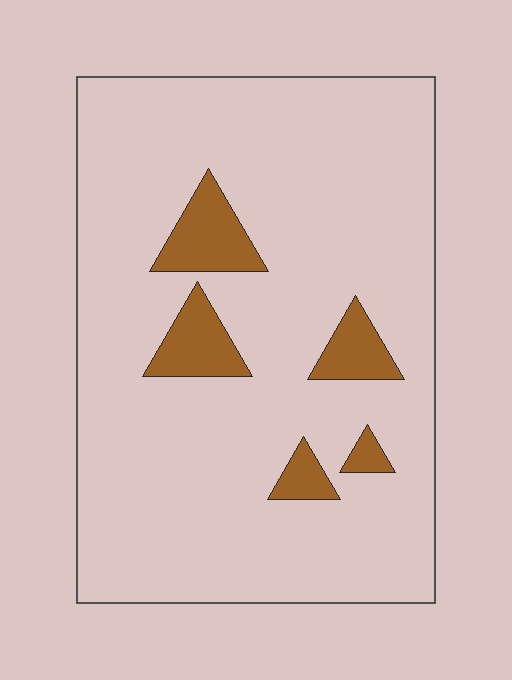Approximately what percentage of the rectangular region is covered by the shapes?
Approximately 10%.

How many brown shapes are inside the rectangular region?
5.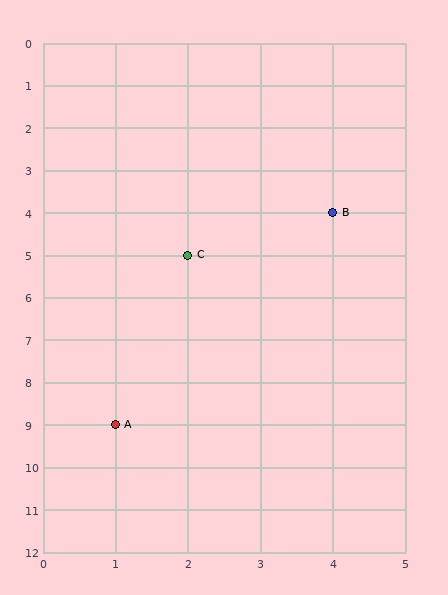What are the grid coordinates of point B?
Point B is at grid coordinates (4, 4).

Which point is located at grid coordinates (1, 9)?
Point A is at (1, 9).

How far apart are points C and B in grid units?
Points C and B are 2 columns and 1 row apart (about 2.2 grid units diagonally).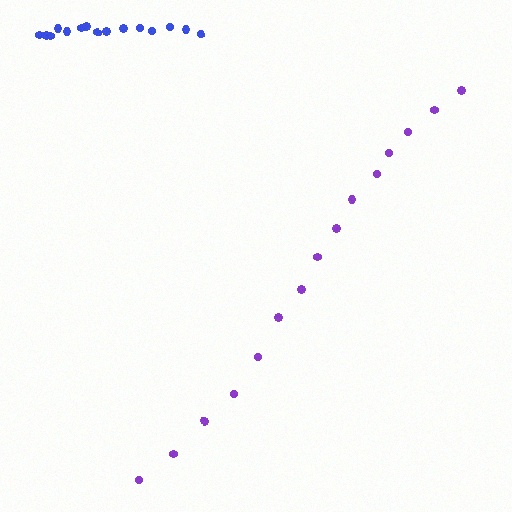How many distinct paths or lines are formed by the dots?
There are 2 distinct paths.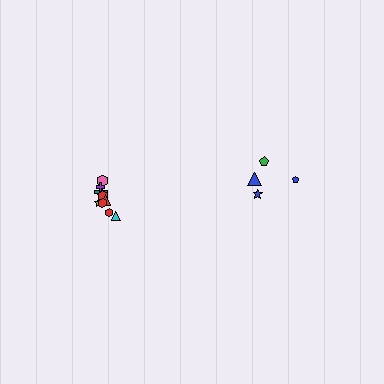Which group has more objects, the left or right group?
The left group.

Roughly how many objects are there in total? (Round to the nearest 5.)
Roughly 15 objects in total.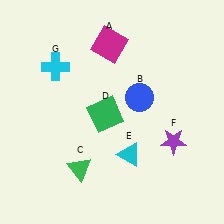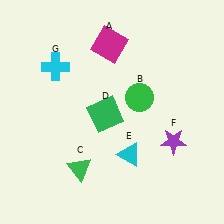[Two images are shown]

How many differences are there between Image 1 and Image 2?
There is 1 difference between the two images.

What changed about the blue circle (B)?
In Image 1, B is blue. In Image 2, it changed to green.